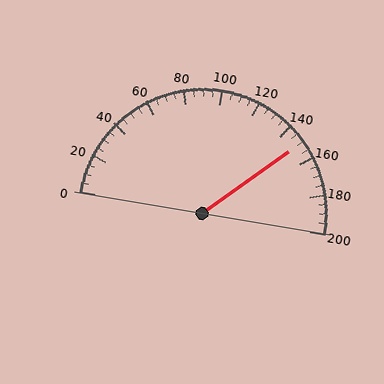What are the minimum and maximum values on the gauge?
The gauge ranges from 0 to 200.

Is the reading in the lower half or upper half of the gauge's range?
The reading is in the upper half of the range (0 to 200).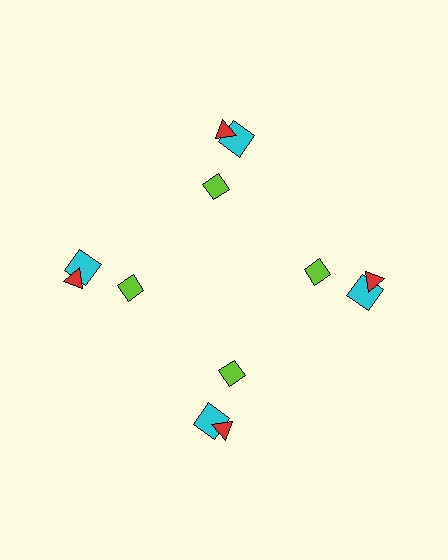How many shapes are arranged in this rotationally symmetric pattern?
There are 12 shapes, arranged in 4 groups of 3.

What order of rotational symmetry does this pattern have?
This pattern has 4-fold rotational symmetry.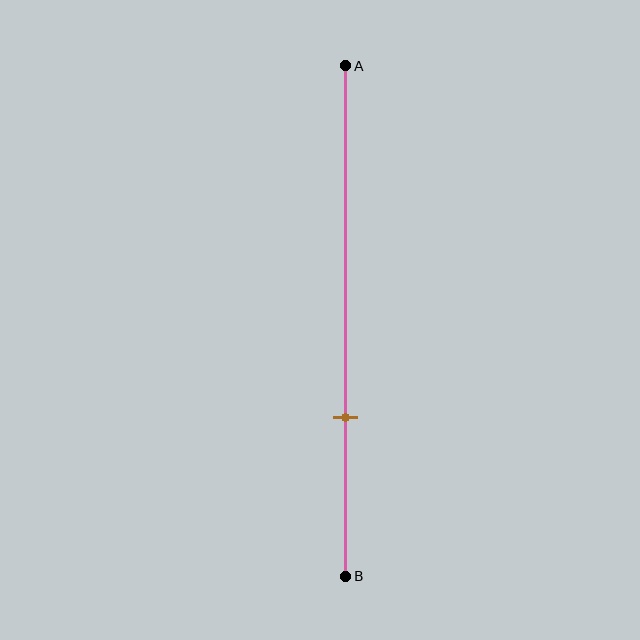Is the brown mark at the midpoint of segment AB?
No, the mark is at about 70% from A, not at the 50% midpoint.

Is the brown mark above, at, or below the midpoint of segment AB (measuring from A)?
The brown mark is below the midpoint of segment AB.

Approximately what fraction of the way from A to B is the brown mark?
The brown mark is approximately 70% of the way from A to B.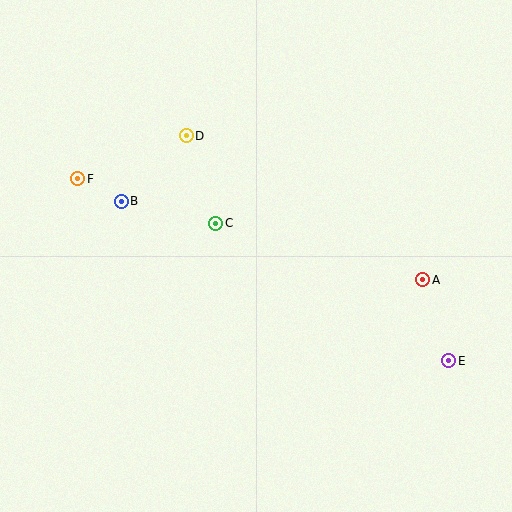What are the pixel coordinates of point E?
Point E is at (449, 361).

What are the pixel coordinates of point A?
Point A is at (423, 280).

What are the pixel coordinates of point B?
Point B is at (121, 201).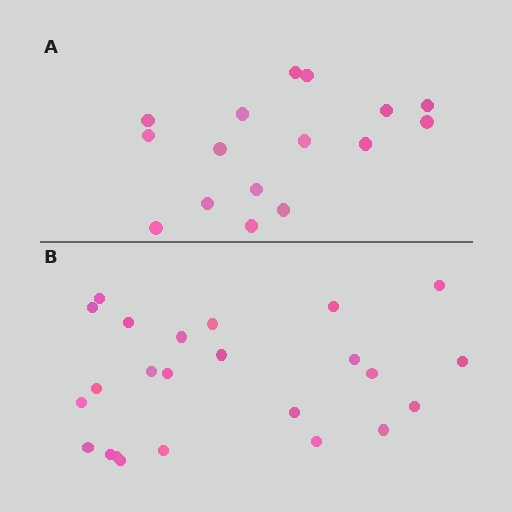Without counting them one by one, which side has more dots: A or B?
Region B (the bottom region) has more dots.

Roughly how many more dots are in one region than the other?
Region B has roughly 8 or so more dots than region A.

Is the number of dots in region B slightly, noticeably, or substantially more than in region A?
Region B has substantially more. The ratio is roughly 1.5 to 1.